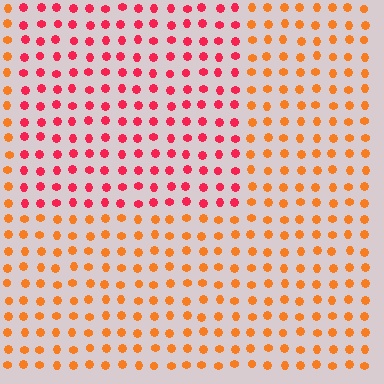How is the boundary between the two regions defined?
The boundary is defined purely by a slight shift in hue (about 39 degrees). Spacing, size, and orientation are identical on both sides.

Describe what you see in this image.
The image is filled with small orange elements in a uniform arrangement. A rectangle-shaped region is visible where the elements are tinted to a slightly different hue, forming a subtle color boundary.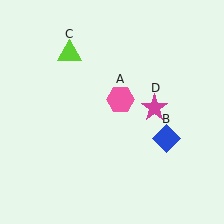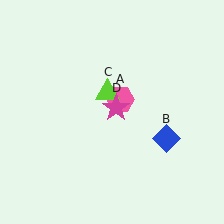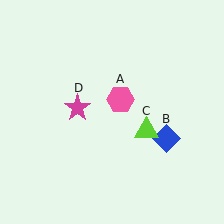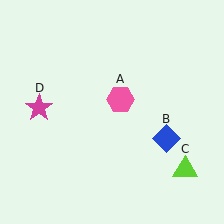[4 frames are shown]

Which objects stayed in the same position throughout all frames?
Pink hexagon (object A) and blue diamond (object B) remained stationary.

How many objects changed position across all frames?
2 objects changed position: lime triangle (object C), magenta star (object D).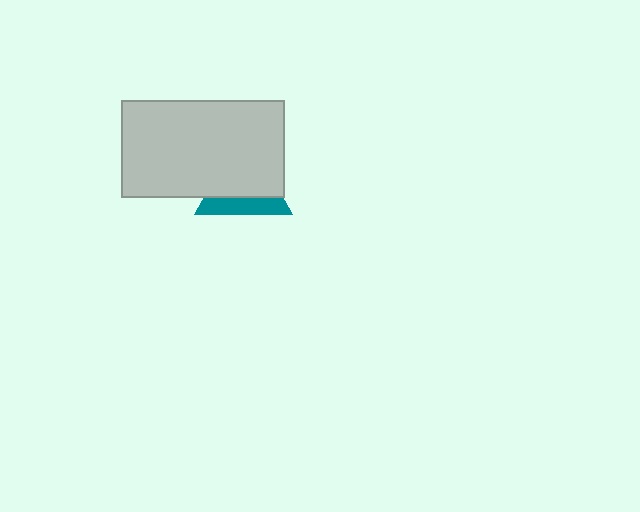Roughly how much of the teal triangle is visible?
A small part of it is visible (roughly 37%).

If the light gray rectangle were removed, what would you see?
You would see the complete teal triangle.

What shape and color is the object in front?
The object in front is a light gray rectangle.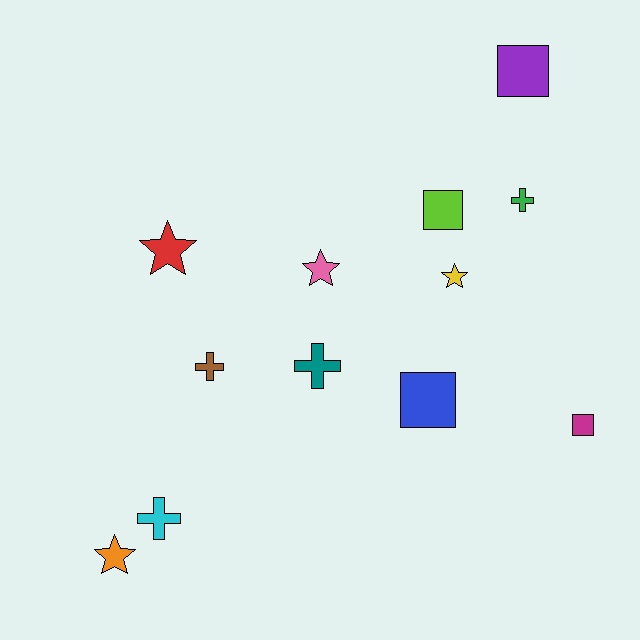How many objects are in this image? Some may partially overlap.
There are 12 objects.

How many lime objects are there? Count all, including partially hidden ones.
There is 1 lime object.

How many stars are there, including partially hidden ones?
There are 4 stars.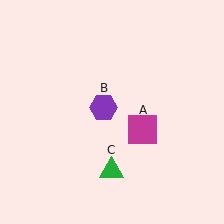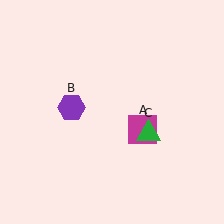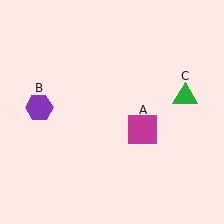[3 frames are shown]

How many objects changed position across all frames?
2 objects changed position: purple hexagon (object B), green triangle (object C).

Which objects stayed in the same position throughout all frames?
Magenta square (object A) remained stationary.